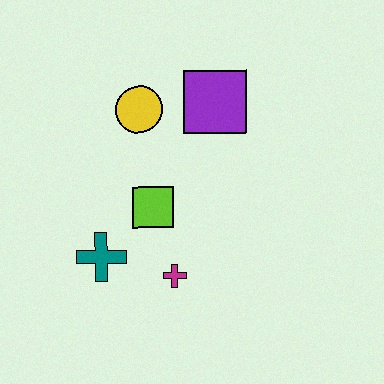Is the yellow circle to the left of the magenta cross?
Yes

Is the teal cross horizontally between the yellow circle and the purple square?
No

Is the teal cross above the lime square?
No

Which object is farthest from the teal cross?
The purple square is farthest from the teal cross.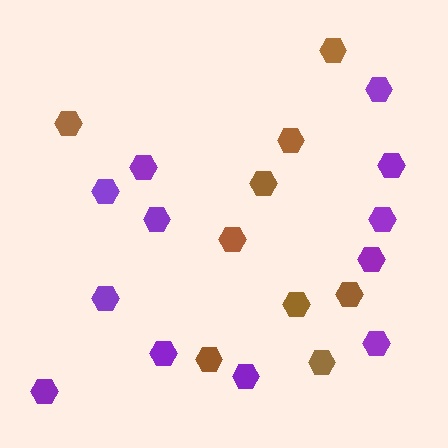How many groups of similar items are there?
There are 2 groups: one group of purple hexagons (12) and one group of brown hexagons (9).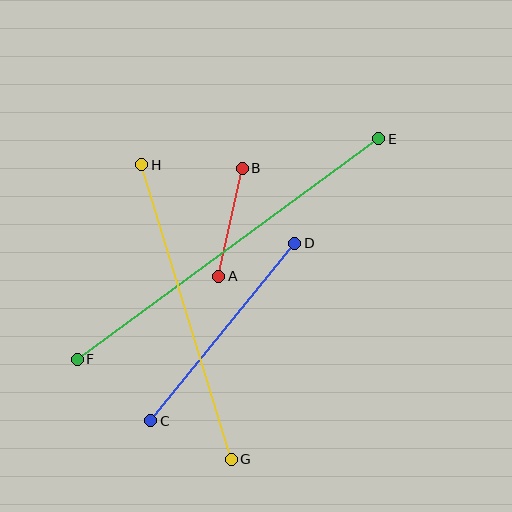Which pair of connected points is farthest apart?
Points E and F are farthest apart.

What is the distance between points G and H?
The distance is approximately 308 pixels.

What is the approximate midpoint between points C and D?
The midpoint is at approximately (223, 332) pixels.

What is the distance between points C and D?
The distance is approximately 229 pixels.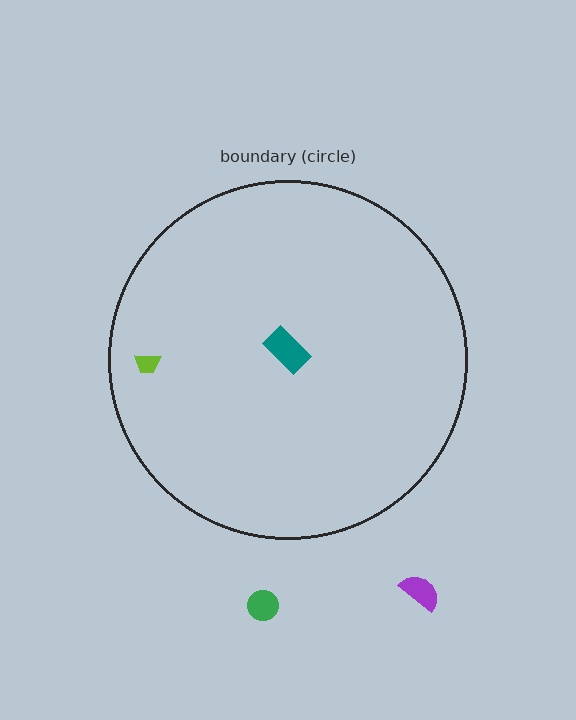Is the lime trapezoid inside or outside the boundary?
Inside.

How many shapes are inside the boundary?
2 inside, 2 outside.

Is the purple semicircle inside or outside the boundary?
Outside.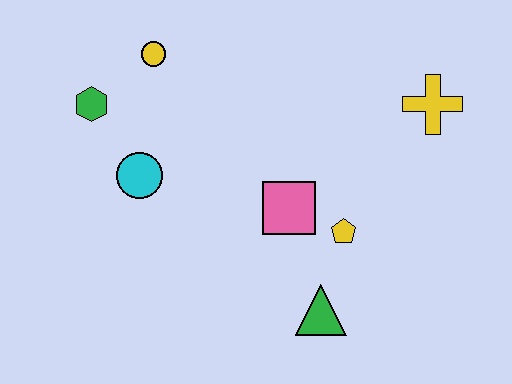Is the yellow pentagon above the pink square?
No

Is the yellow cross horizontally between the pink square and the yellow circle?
No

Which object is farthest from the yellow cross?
The green hexagon is farthest from the yellow cross.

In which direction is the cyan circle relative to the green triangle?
The cyan circle is to the left of the green triangle.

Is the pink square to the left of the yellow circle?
No